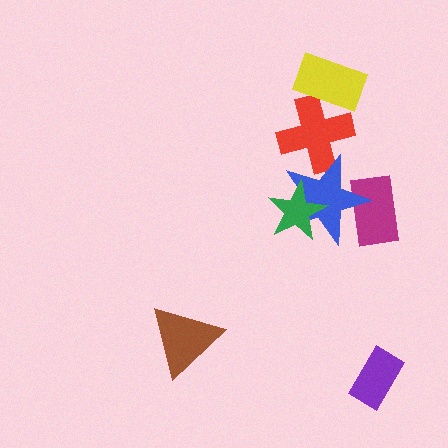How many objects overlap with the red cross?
2 objects overlap with the red cross.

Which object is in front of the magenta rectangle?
The blue star is in front of the magenta rectangle.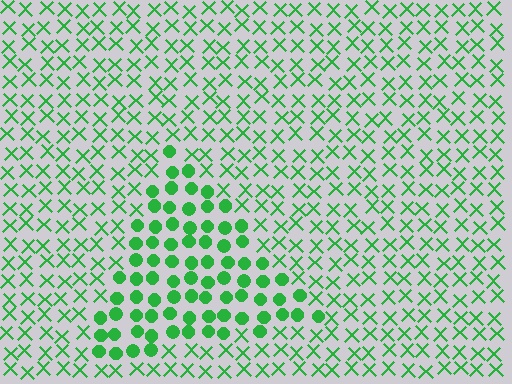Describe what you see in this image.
The image is filled with small green elements arranged in a uniform grid. A triangle-shaped region contains circles, while the surrounding area contains X marks. The boundary is defined purely by the change in element shape.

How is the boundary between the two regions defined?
The boundary is defined by a change in element shape: circles inside vs. X marks outside. All elements share the same color and spacing.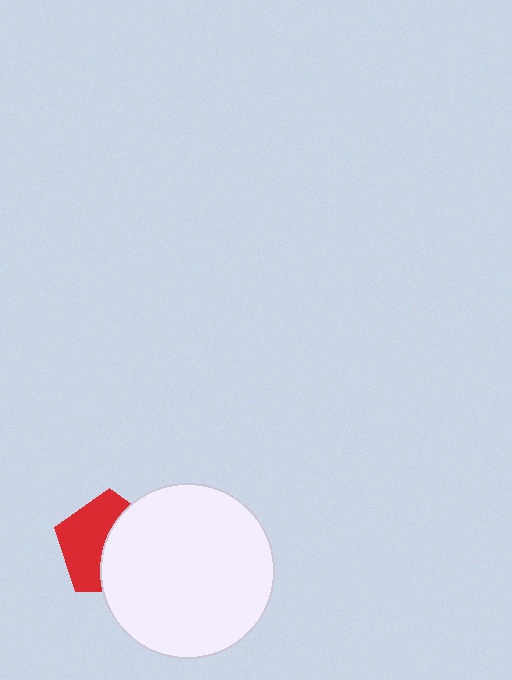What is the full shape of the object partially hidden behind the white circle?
The partially hidden object is a red pentagon.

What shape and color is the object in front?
The object in front is a white circle.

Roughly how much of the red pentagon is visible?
About half of it is visible (roughly 50%).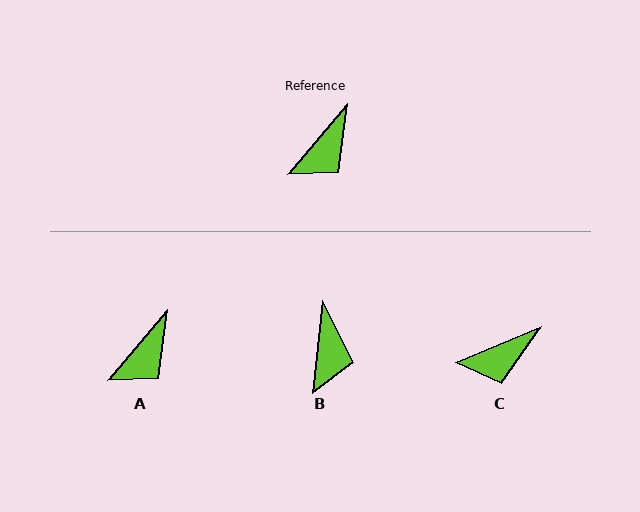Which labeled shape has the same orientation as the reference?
A.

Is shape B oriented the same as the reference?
No, it is off by about 34 degrees.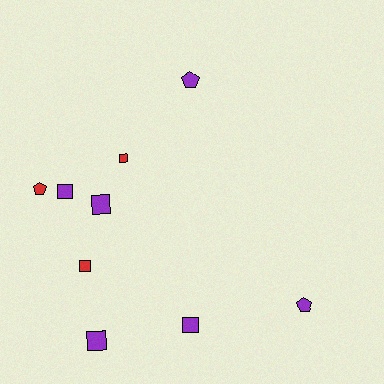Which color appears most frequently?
Purple, with 6 objects.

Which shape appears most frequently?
Square, with 6 objects.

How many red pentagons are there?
There is 1 red pentagon.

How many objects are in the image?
There are 9 objects.